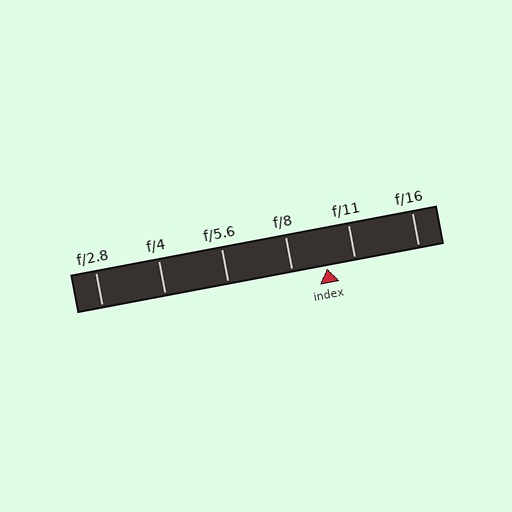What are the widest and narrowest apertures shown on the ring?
The widest aperture shown is f/2.8 and the narrowest is f/16.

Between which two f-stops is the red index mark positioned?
The index mark is between f/8 and f/11.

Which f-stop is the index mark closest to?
The index mark is closest to f/11.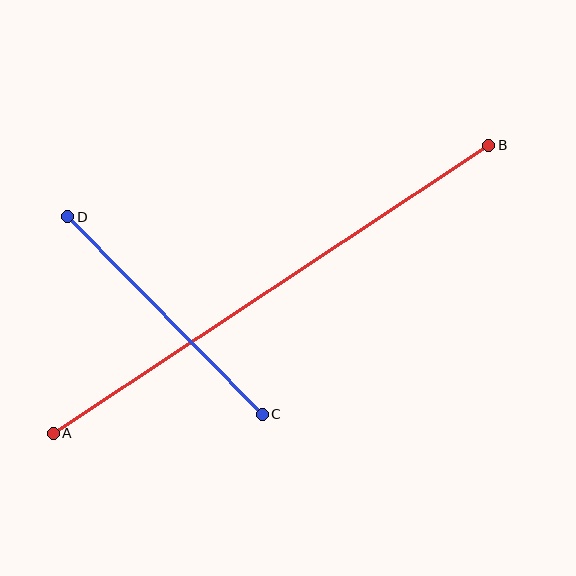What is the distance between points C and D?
The distance is approximately 277 pixels.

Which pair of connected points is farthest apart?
Points A and B are farthest apart.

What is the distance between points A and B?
The distance is approximately 522 pixels.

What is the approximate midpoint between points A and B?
The midpoint is at approximately (271, 289) pixels.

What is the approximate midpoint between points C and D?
The midpoint is at approximately (165, 315) pixels.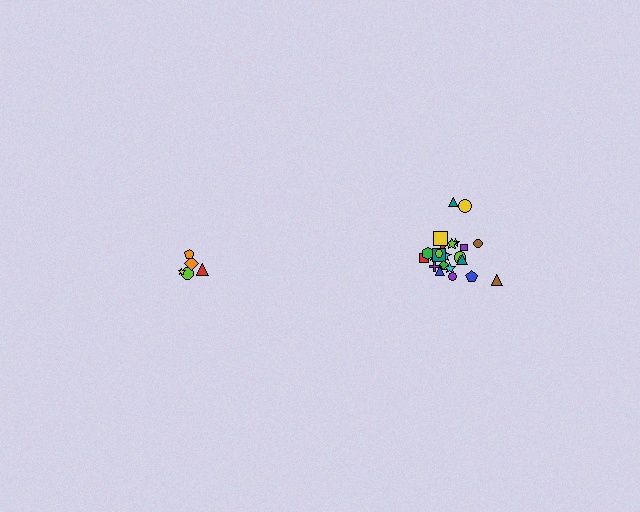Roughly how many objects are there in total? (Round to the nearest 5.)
Roughly 30 objects in total.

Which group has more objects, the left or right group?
The right group.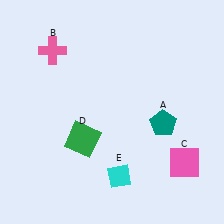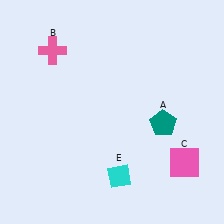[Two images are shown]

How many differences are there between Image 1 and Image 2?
There is 1 difference between the two images.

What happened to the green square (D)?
The green square (D) was removed in Image 2. It was in the bottom-left area of Image 1.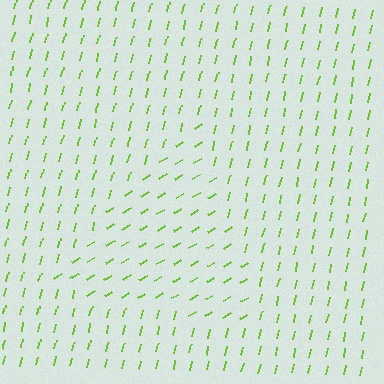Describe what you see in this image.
The image is filled with small lime line segments. A triangle region in the image has lines oriented differently from the surrounding lines, creating a visible texture boundary.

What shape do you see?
I see a triangle.